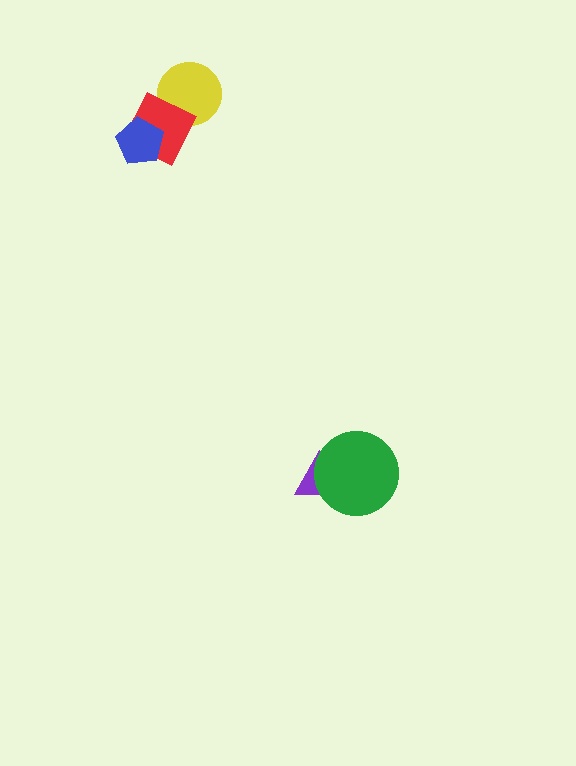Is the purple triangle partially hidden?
Yes, it is partially covered by another shape.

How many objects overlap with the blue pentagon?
1 object overlaps with the blue pentagon.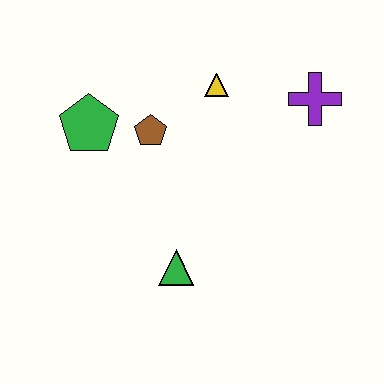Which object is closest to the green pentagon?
The brown pentagon is closest to the green pentagon.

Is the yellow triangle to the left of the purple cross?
Yes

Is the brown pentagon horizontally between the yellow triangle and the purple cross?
No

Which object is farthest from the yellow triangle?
The green triangle is farthest from the yellow triangle.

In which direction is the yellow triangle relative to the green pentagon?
The yellow triangle is to the right of the green pentagon.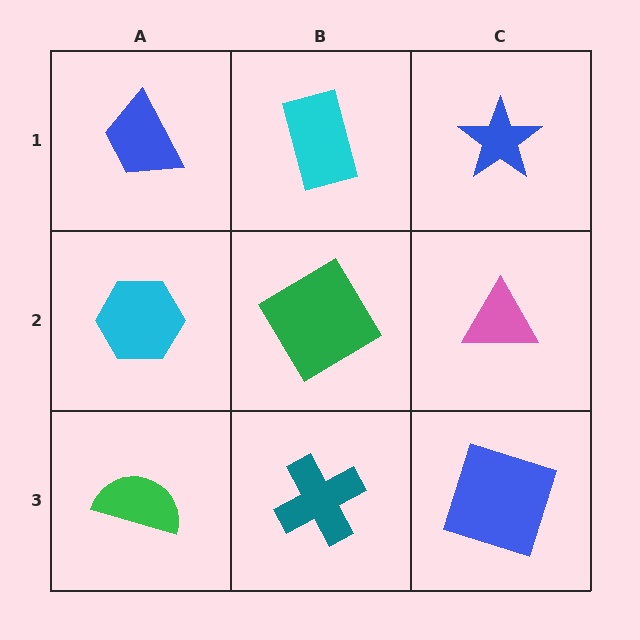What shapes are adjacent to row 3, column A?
A cyan hexagon (row 2, column A), a teal cross (row 3, column B).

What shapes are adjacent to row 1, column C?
A pink triangle (row 2, column C), a cyan rectangle (row 1, column B).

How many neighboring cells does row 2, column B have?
4.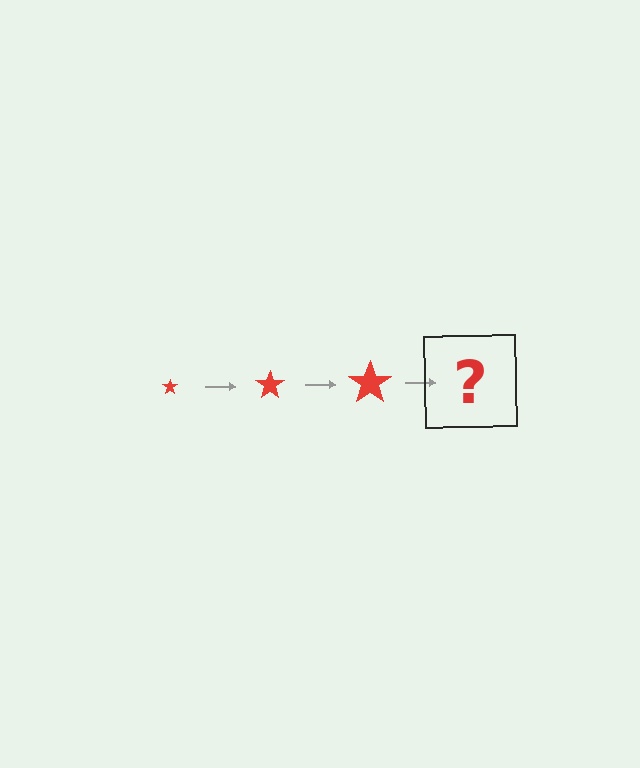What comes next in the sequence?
The next element should be a red star, larger than the previous one.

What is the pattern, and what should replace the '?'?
The pattern is that the star gets progressively larger each step. The '?' should be a red star, larger than the previous one.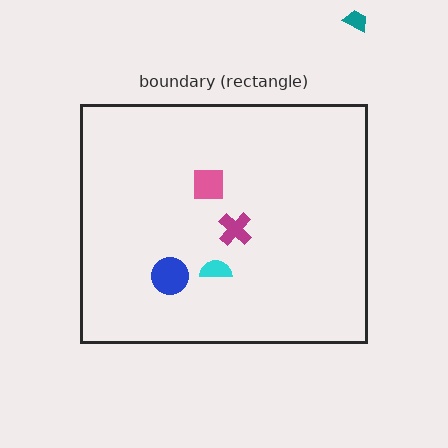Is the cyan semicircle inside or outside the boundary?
Inside.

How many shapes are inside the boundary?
4 inside, 1 outside.